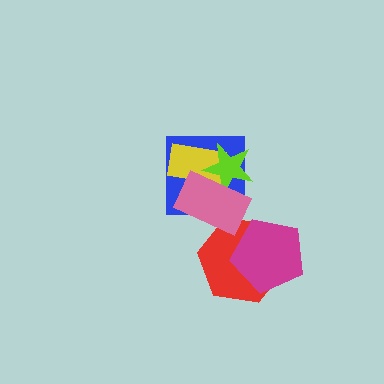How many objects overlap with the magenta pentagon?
1 object overlaps with the magenta pentagon.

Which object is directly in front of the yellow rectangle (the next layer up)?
The lime star is directly in front of the yellow rectangle.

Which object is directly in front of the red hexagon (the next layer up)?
The pink rectangle is directly in front of the red hexagon.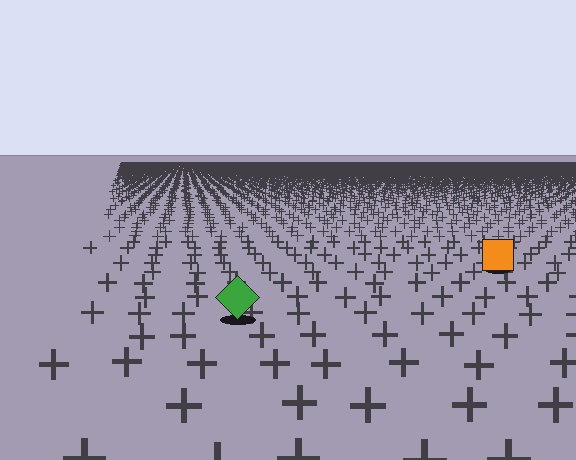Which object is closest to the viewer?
The green diamond is closest. The texture marks near it are larger and more spread out.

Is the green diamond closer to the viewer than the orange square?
Yes. The green diamond is closer — you can tell from the texture gradient: the ground texture is coarser near it.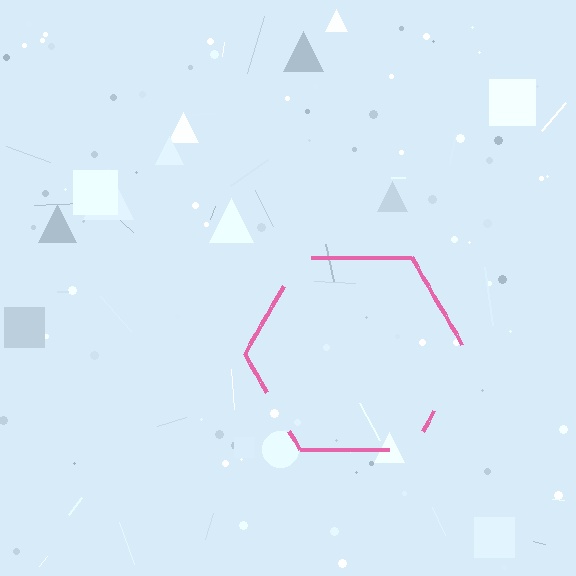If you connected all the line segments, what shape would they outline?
They would outline a hexagon.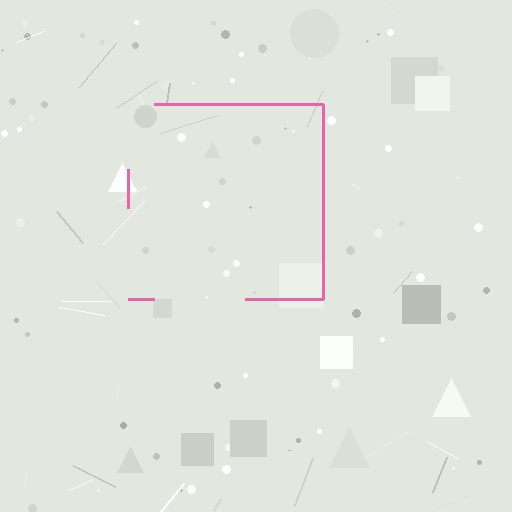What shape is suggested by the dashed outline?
The dashed outline suggests a square.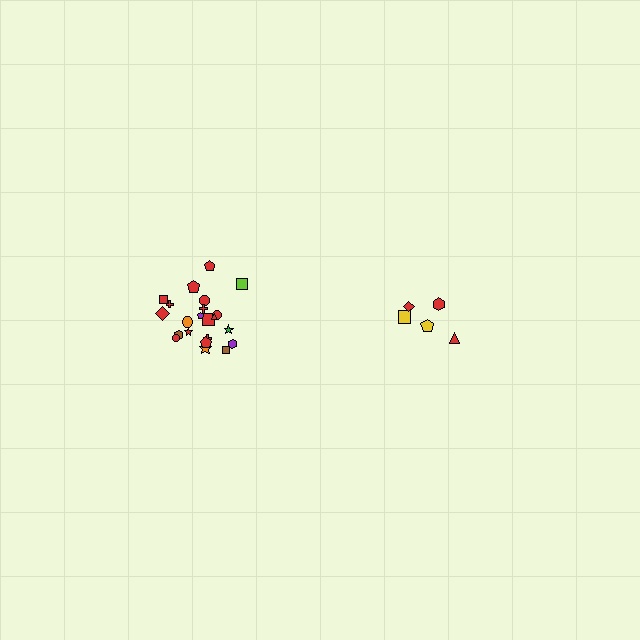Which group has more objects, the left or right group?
The left group.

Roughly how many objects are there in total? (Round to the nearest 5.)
Roughly 30 objects in total.